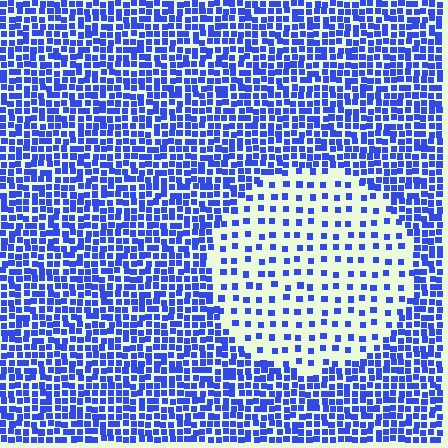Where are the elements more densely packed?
The elements are more densely packed outside the circle boundary.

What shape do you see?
I see a circle.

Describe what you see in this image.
The image contains small blue elements arranged at two different densities. A circle-shaped region is visible where the elements are less densely packed than the surrounding area.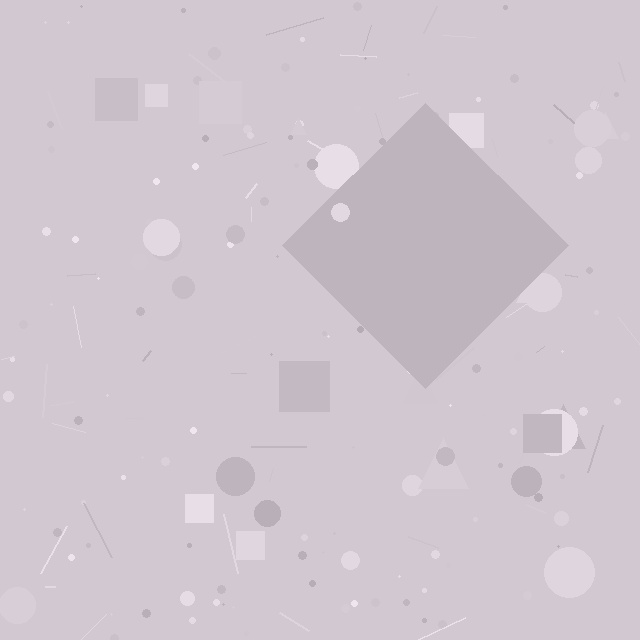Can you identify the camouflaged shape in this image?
The camouflaged shape is a diamond.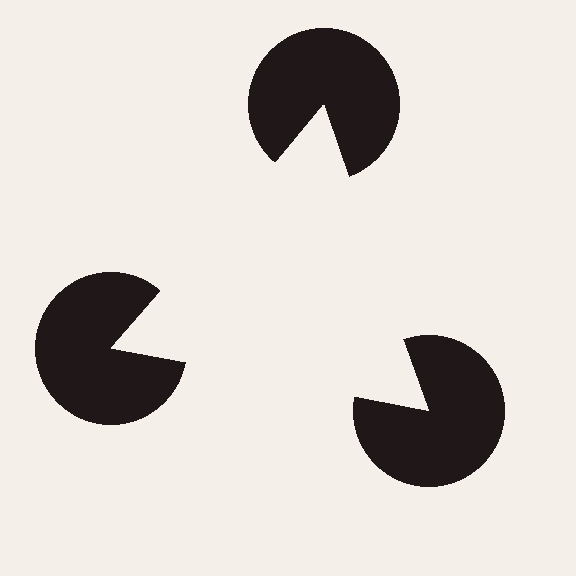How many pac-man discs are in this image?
There are 3 — one at each vertex of the illusory triangle.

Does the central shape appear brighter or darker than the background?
It typically appears slightly brighter than the background, even though no actual brightness change is drawn.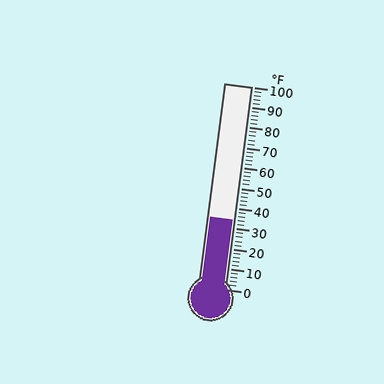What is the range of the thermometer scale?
The thermometer scale ranges from 0°F to 100°F.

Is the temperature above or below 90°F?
The temperature is below 90°F.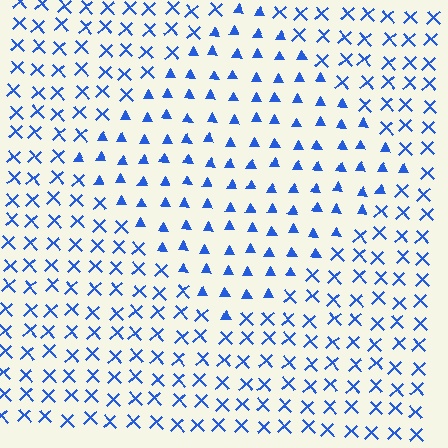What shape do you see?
I see a diamond.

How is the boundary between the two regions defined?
The boundary is defined by a change in element shape: triangles inside vs. X marks outside. All elements share the same color and spacing.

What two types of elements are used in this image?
The image uses triangles inside the diamond region and X marks outside it.